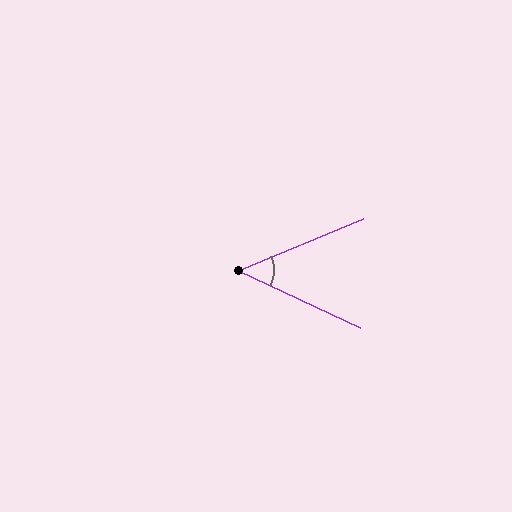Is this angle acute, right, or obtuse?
It is acute.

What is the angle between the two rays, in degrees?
Approximately 48 degrees.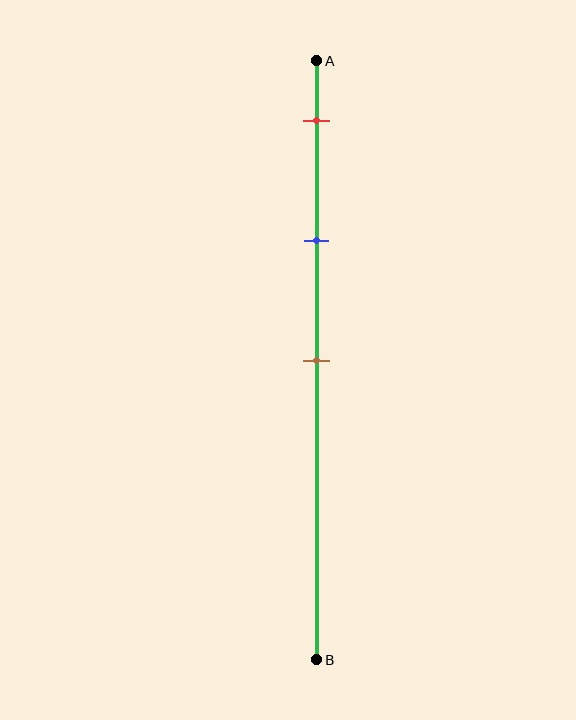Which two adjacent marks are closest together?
The red and blue marks are the closest adjacent pair.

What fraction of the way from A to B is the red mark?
The red mark is approximately 10% (0.1) of the way from A to B.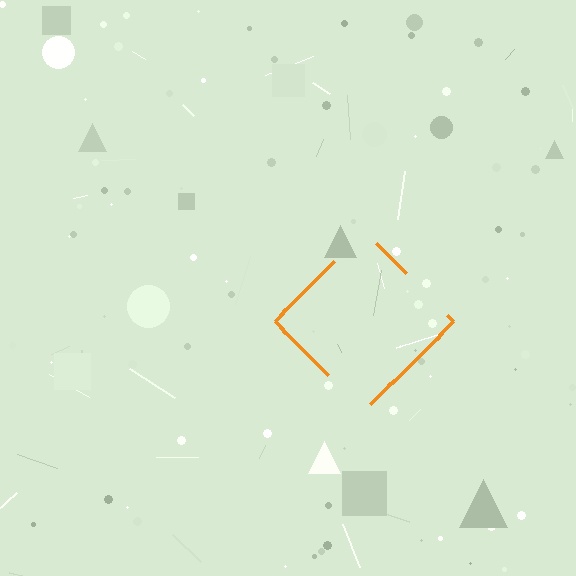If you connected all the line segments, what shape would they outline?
They would outline a diamond.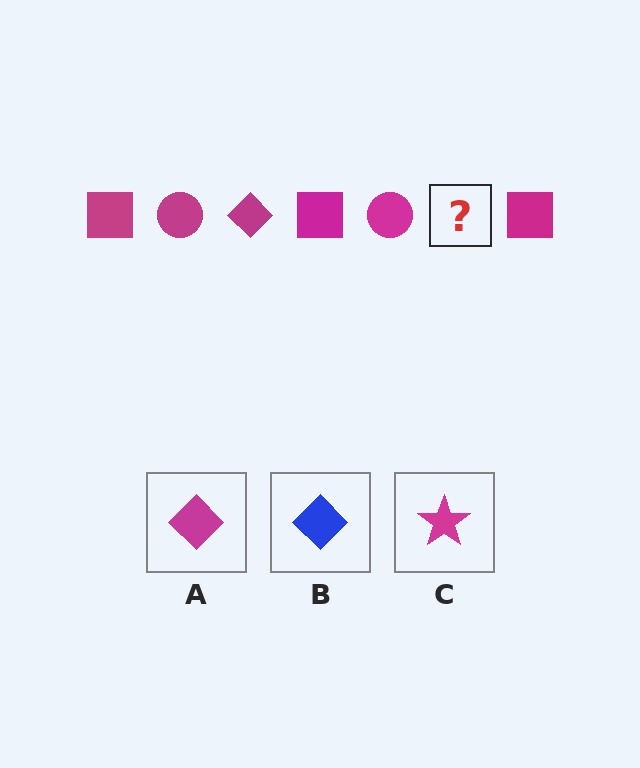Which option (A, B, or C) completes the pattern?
A.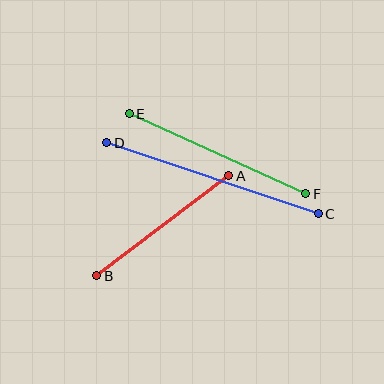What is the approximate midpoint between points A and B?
The midpoint is at approximately (163, 226) pixels.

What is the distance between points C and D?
The distance is approximately 223 pixels.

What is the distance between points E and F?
The distance is approximately 194 pixels.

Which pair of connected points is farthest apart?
Points C and D are farthest apart.